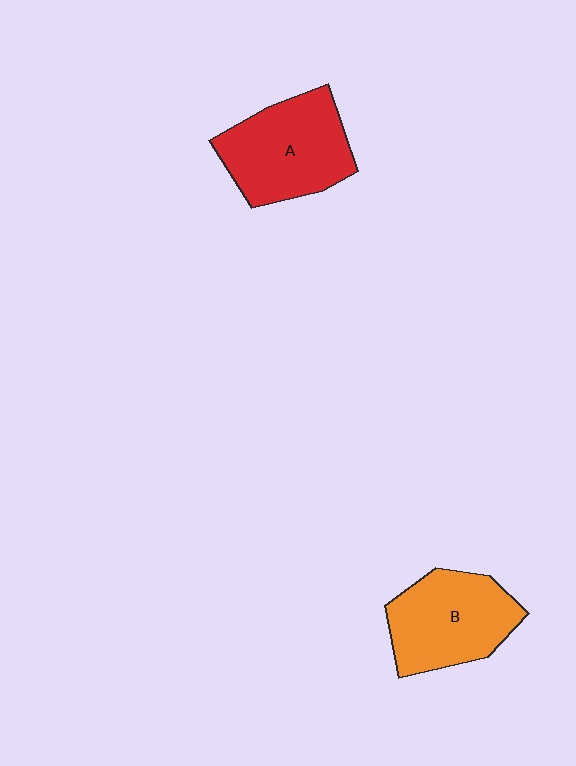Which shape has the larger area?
Shape A (red).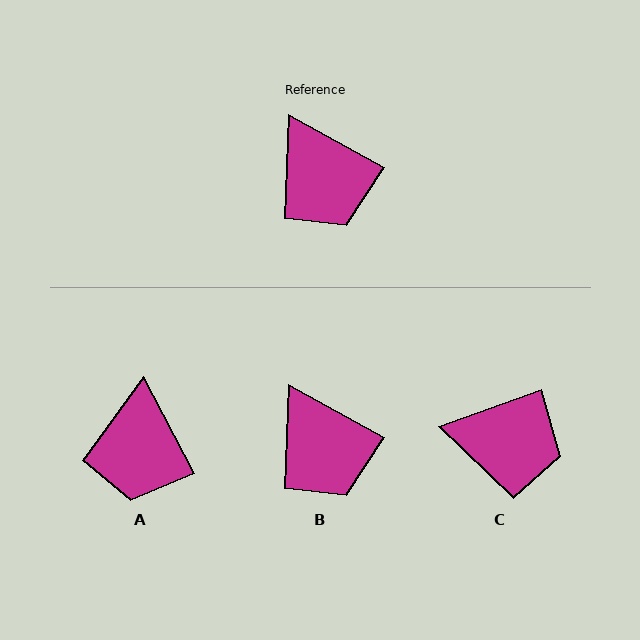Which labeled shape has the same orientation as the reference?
B.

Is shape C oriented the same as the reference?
No, it is off by about 49 degrees.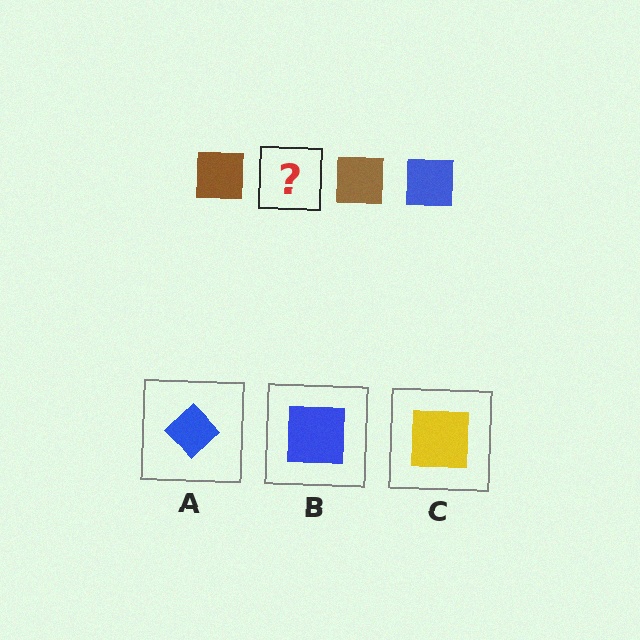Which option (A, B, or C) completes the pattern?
B.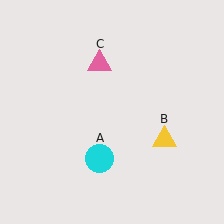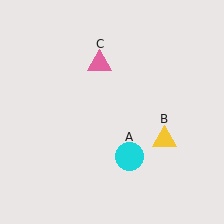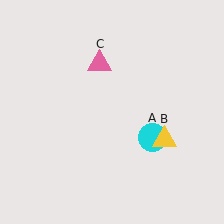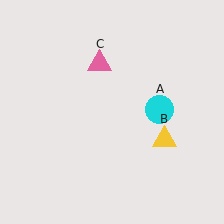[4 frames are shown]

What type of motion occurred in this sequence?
The cyan circle (object A) rotated counterclockwise around the center of the scene.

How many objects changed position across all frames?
1 object changed position: cyan circle (object A).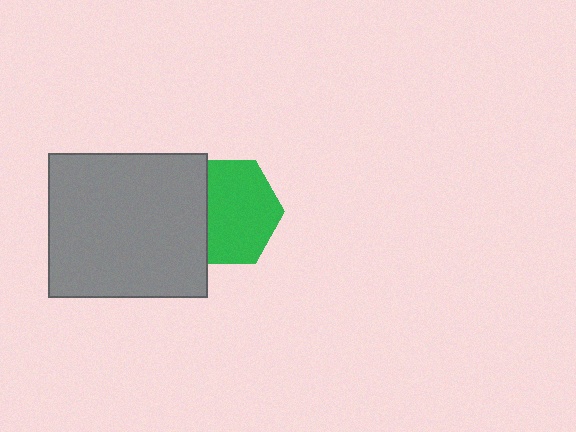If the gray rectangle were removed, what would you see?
You would see the complete green hexagon.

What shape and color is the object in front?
The object in front is a gray rectangle.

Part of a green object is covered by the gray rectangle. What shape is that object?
It is a hexagon.